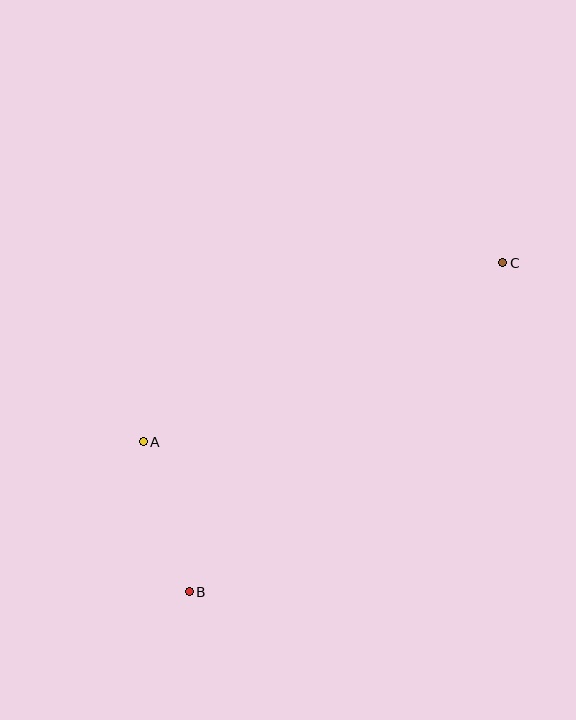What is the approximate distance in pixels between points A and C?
The distance between A and C is approximately 401 pixels.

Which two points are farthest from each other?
Points B and C are farthest from each other.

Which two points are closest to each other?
Points A and B are closest to each other.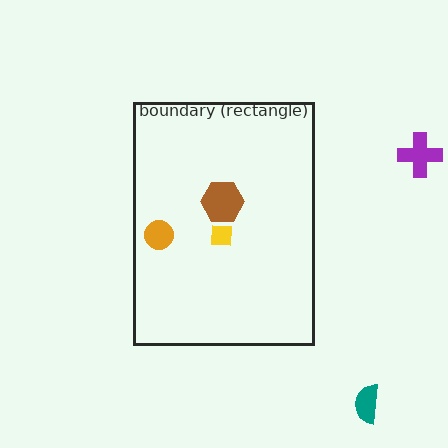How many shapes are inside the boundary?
3 inside, 2 outside.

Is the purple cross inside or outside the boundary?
Outside.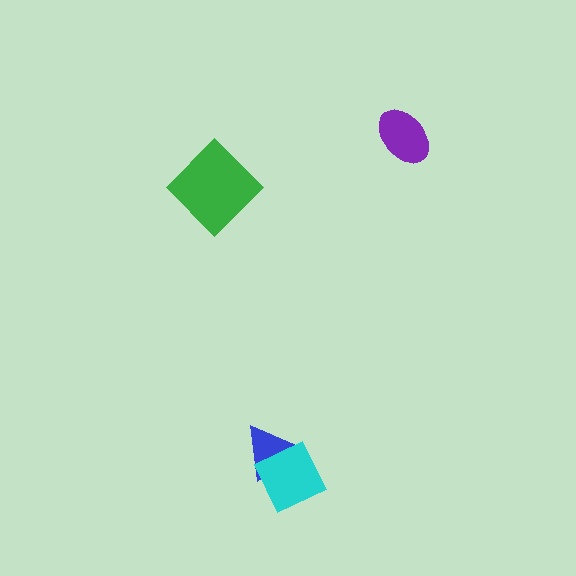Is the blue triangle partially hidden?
Yes, it is partially covered by another shape.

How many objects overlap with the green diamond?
0 objects overlap with the green diamond.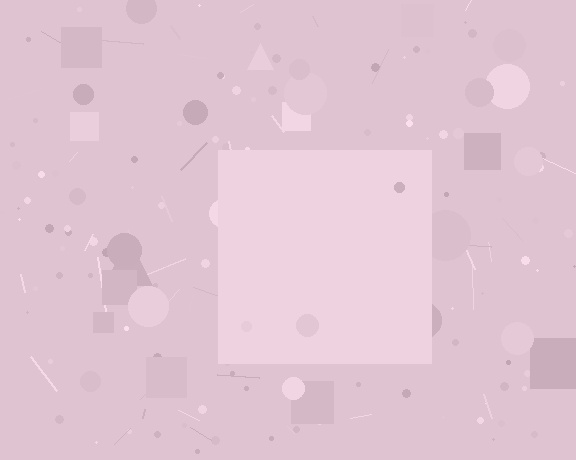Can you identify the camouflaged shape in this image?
The camouflaged shape is a square.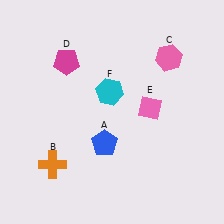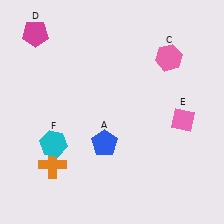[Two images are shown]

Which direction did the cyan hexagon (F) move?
The cyan hexagon (F) moved left.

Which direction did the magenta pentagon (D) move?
The magenta pentagon (D) moved left.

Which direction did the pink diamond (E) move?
The pink diamond (E) moved right.